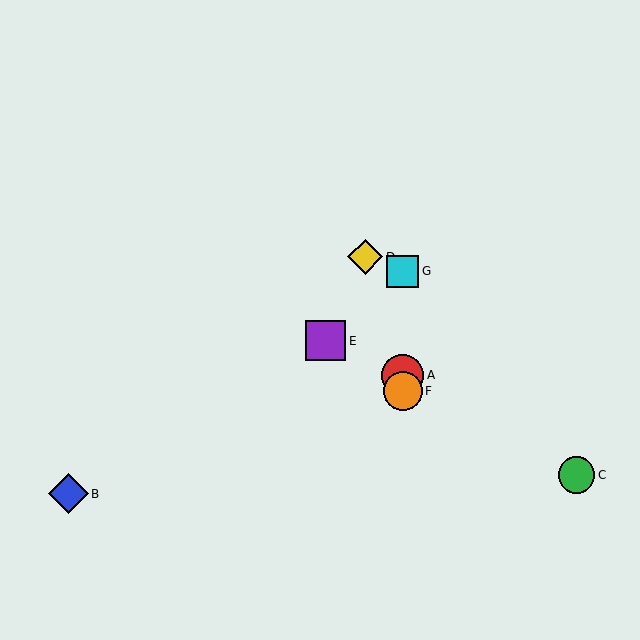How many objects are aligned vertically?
3 objects (A, F, G) are aligned vertically.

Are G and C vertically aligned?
No, G is at x≈403 and C is at x≈576.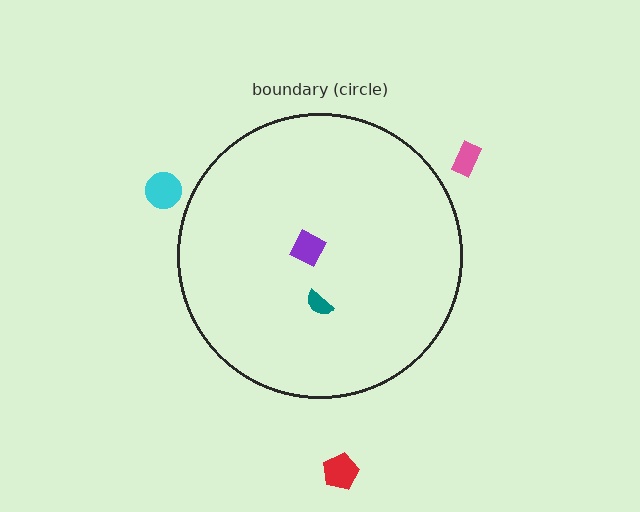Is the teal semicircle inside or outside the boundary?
Inside.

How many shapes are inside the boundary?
2 inside, 3 outside.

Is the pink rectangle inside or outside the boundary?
Outside.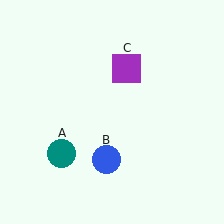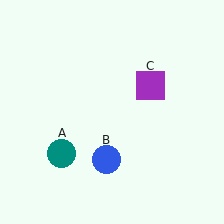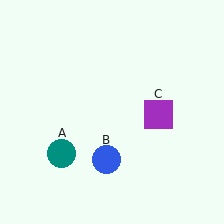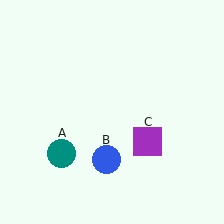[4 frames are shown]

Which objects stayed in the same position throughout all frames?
Teal circle (object A) and blue circle (object B) remained stationary.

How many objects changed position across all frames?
1 object changed position: purple square (object C).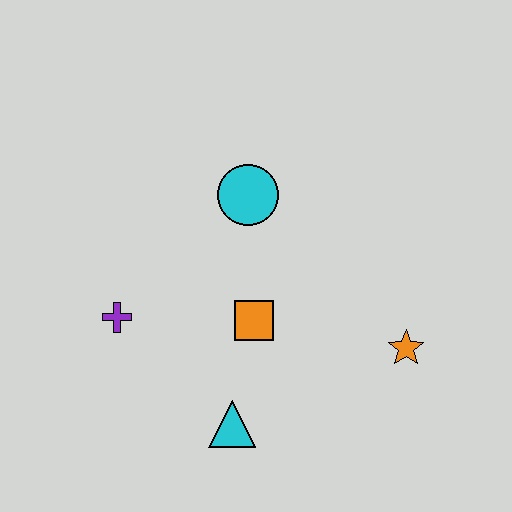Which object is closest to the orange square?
The cyan triangle is closest to the orange square.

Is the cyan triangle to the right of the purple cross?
Yes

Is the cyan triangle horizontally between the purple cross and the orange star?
Yes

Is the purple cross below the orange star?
No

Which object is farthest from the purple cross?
The orange star is farthest from the purple cross.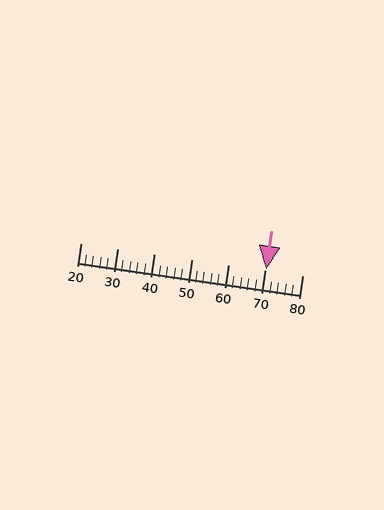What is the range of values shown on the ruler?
The ruler shows values from 20 to 80.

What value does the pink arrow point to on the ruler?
The pink arrow points to approximately 70.